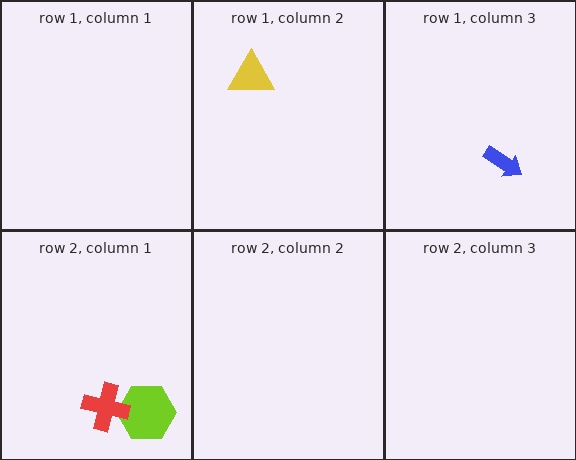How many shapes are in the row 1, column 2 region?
1.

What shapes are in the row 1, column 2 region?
The yellow triangle.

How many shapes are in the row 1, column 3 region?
1.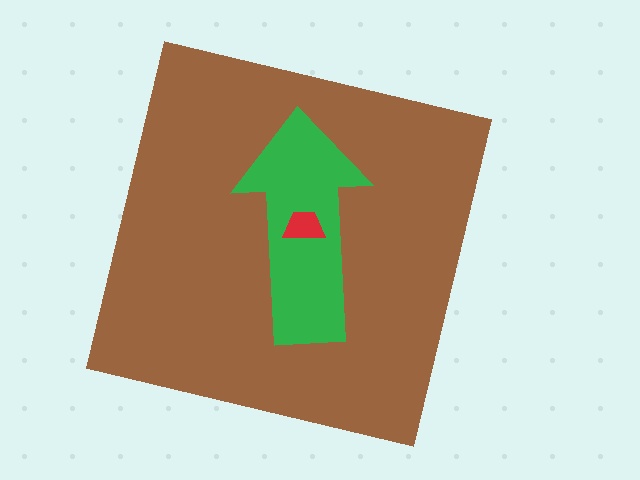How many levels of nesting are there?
3.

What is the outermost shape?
The brown square.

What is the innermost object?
The red trapezoid.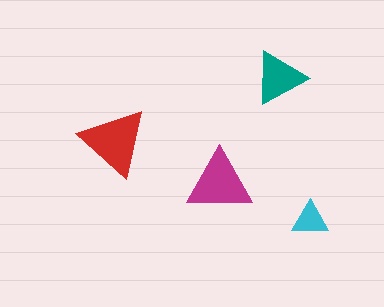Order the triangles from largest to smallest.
the red one, the magenta one, the teal one, the cyan one.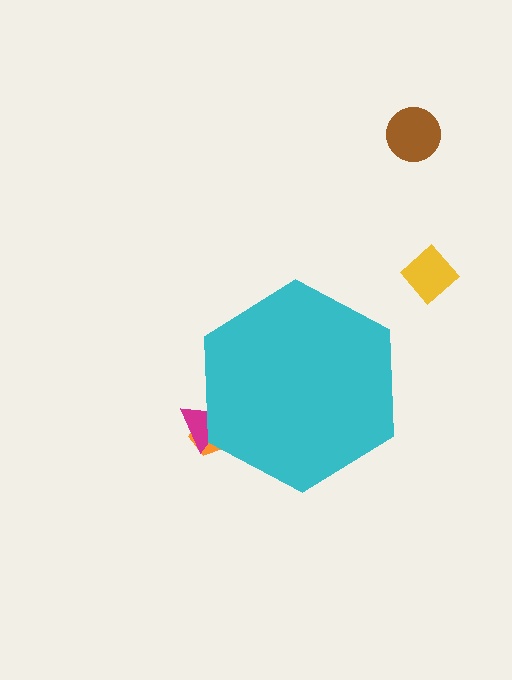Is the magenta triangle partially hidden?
Yes, the magenta triangle is partially hidden behind the cyan hexagon.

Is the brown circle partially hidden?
No, the brown circle is fully visible.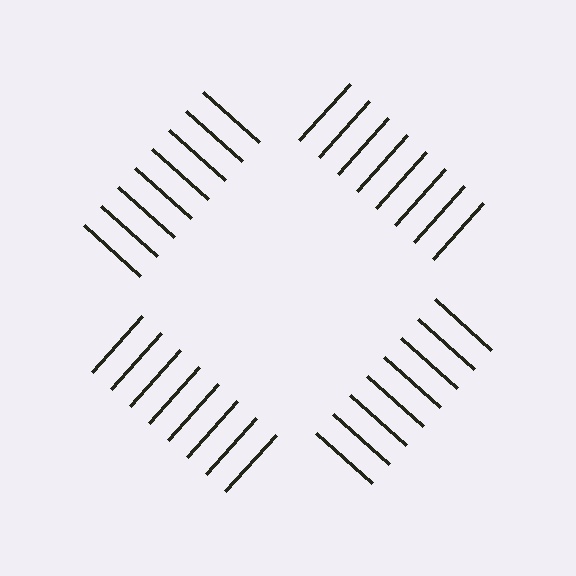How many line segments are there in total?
32 — 8 along each of the 4 edges.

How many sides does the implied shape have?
4 sides — the line-ends trace a square.